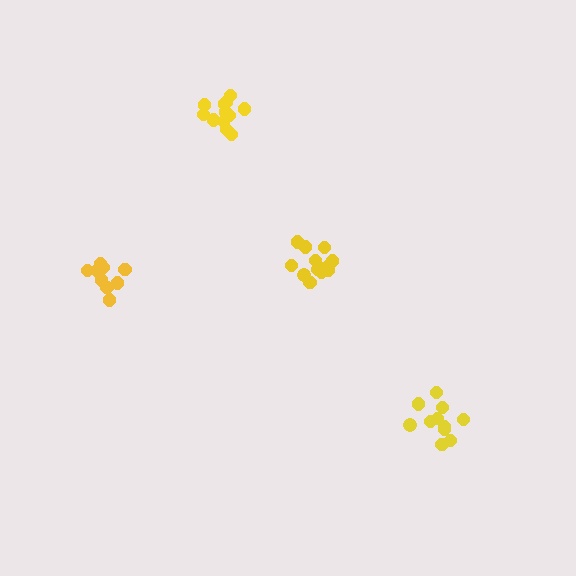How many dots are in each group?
Group 1: 14 dots, Group 2: 9 dots, Group 3: 11 dots, Group 4: 14 dots (48 total).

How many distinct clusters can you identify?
There are 4 distinct clusters.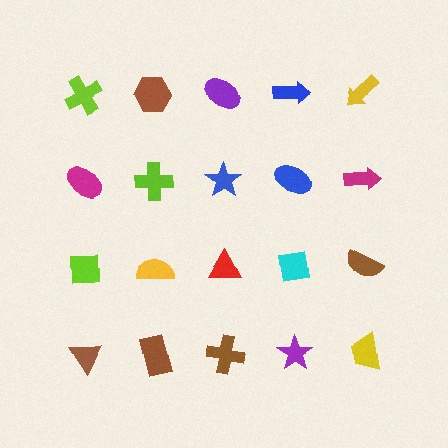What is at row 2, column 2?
A lime cross.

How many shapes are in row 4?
5 shapes.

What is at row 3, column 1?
A lime square.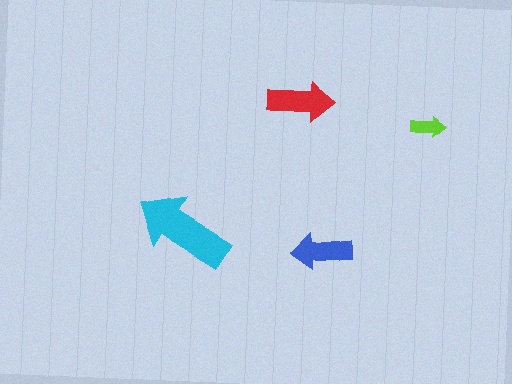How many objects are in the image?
There are 4 objects in the image.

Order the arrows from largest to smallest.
the cyan one, the red one, the blue one, the lime one.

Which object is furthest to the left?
The cyan arrow is leftmost.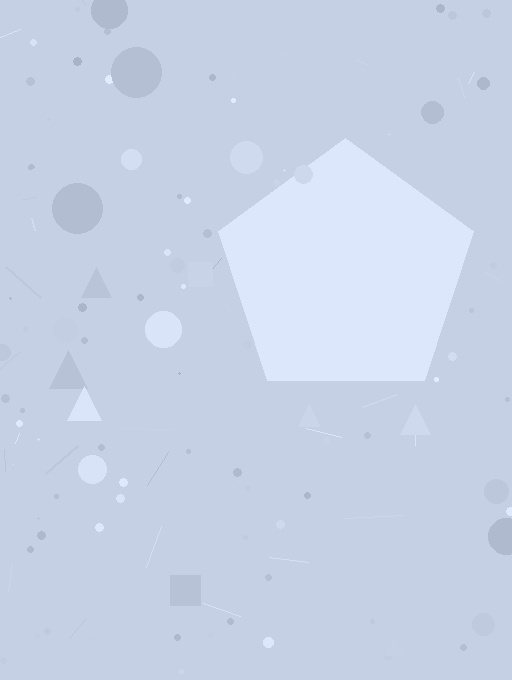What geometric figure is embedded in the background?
A pentagon is embedded in the background.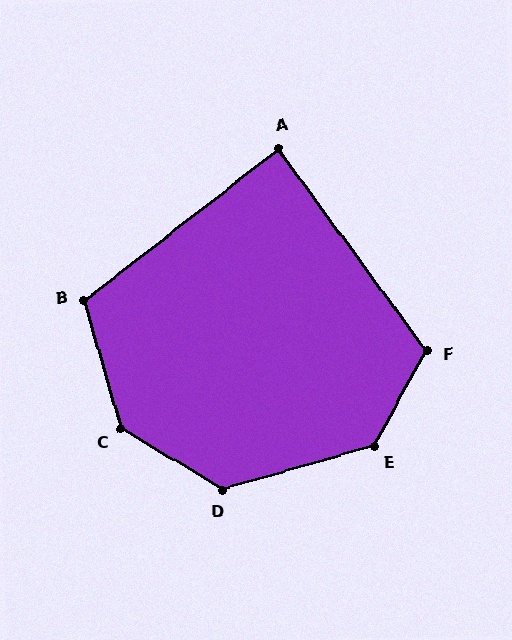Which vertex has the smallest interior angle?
A, at approximately 88 degrees.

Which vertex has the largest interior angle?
C, at approximately 137 degrees.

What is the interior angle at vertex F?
Approximately 115 degrees (obtuse).